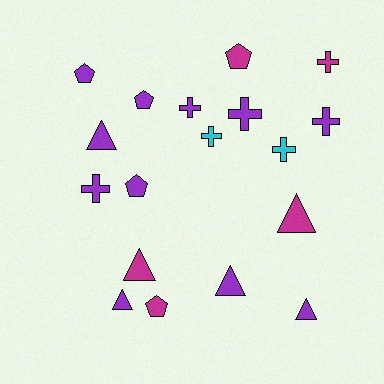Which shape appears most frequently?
Cross, with 7 objects.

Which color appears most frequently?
Purple, with 11 objects.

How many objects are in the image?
There are 18 objects.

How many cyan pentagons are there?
There are no cyan pentagons.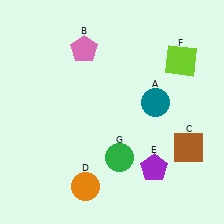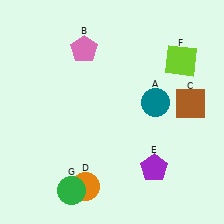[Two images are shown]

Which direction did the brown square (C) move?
The brown square (C) moved up.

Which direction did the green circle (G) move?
The green circle (G) moved left.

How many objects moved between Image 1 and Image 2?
2 objects moved between the two images.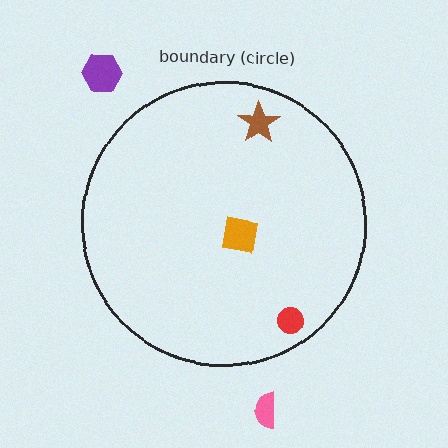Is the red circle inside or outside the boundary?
Inside.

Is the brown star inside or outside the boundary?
Inside.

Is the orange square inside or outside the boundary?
Inside.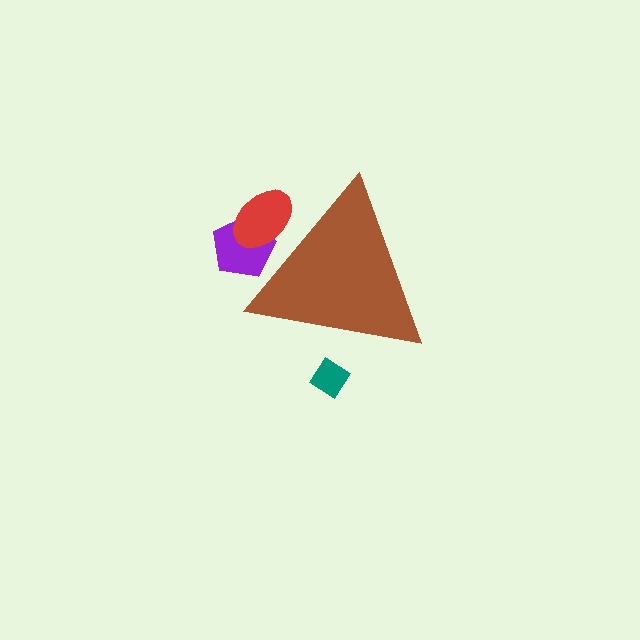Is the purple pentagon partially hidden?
Yes, the purple pentagon is partially hidden behind the brown triangle.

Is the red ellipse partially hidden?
Yes, the red ellipse is partially hidden behind the brown triangle.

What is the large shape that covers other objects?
A brown triangle.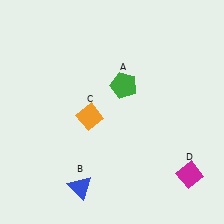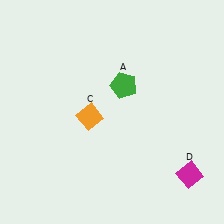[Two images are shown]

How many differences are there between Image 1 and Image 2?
There is 1 difference between the two images.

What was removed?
The blue triangle (B) was removed in Image 2.